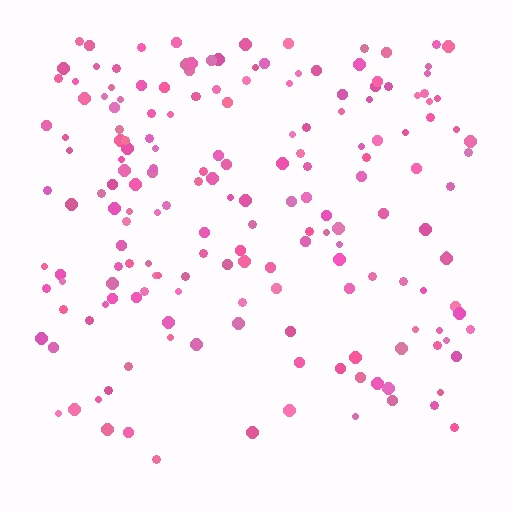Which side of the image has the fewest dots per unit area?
The bottom.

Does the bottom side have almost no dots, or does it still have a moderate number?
Still a moderate number, just noticeably fewer than the top.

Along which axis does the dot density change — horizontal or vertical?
Vertical.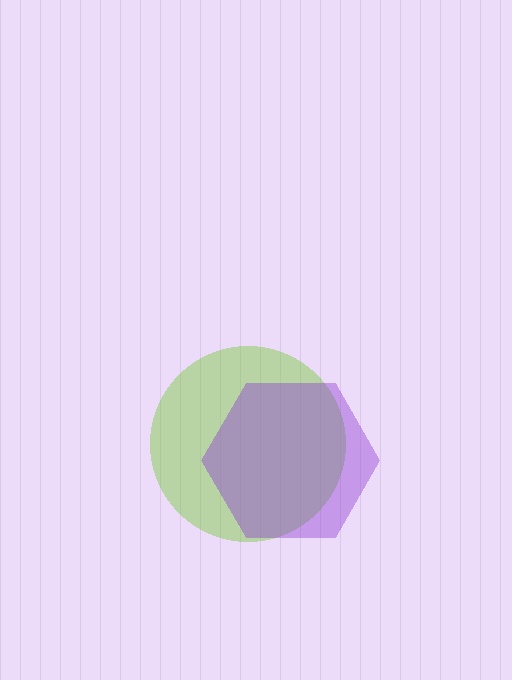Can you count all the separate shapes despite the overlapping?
Yes, there are 2 separate shapes.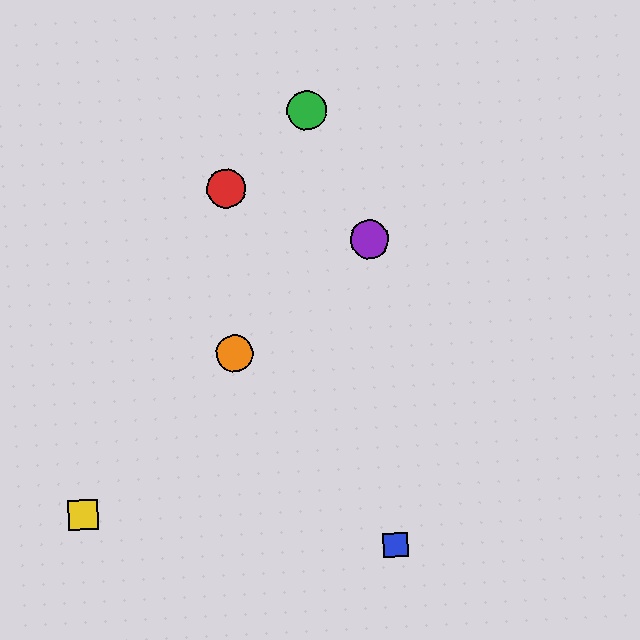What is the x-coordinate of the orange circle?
The orange circle is at x≈235.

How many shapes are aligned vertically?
2 shapes (the red circle, the orange circle) are aligned vertically.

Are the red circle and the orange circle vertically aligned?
Yes, both are at x≈226.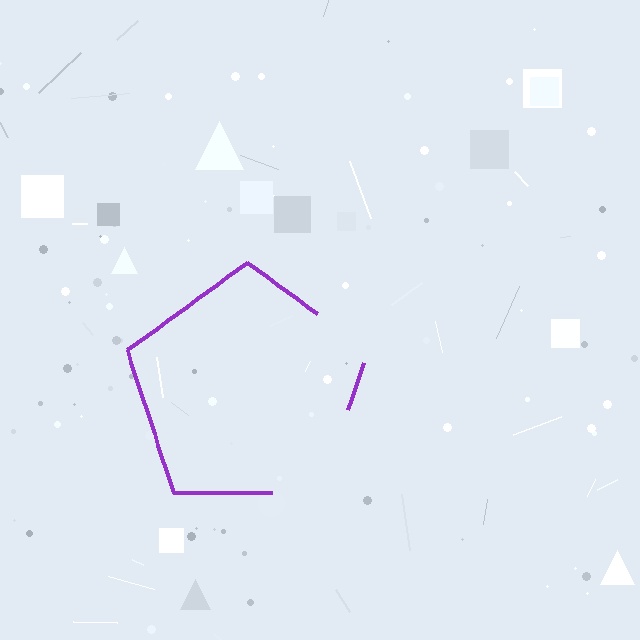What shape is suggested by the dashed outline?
The dashed outline suggests a pentagon.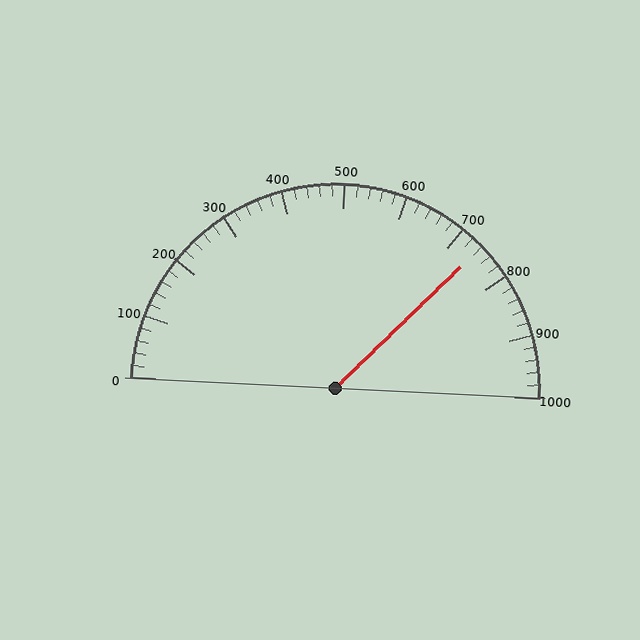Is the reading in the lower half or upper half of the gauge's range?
The reading is in the upper half of the range (0 to 1000).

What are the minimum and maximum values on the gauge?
The gauge ranges from 0 to 1000.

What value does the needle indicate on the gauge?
The needle indicates approximately 740.